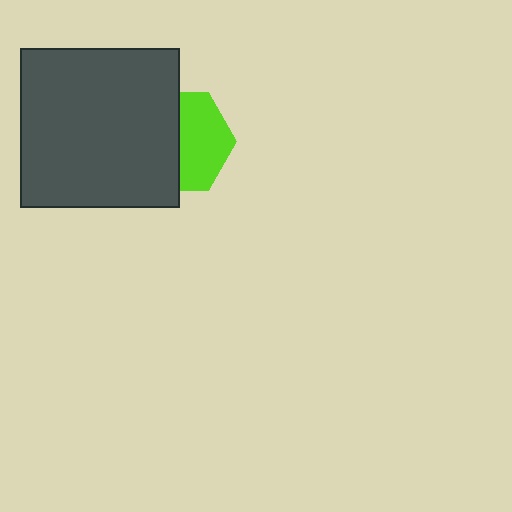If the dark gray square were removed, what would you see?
You would see the complete lime hexagon.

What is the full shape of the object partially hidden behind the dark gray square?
The partially hidden object is a lime hexagon.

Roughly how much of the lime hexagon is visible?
About half of it is visible (roughly 51%).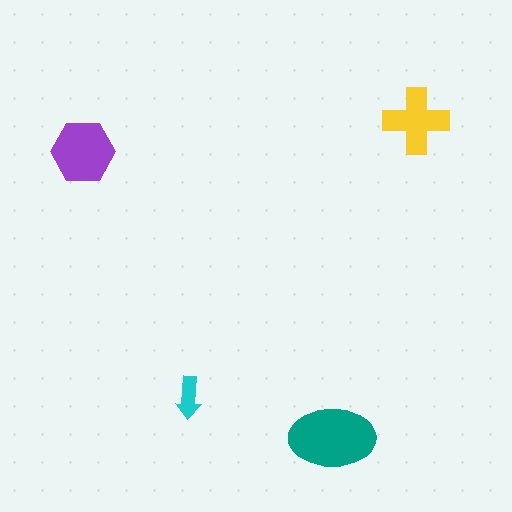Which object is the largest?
The teal ellipse.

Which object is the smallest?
The cyan arrow.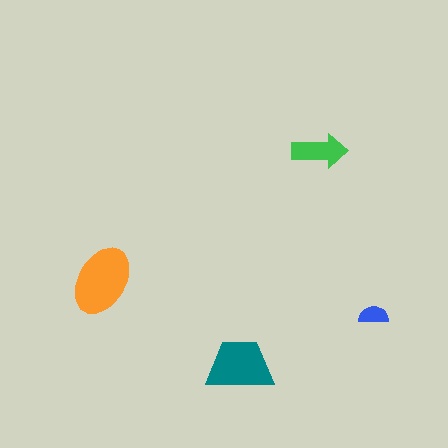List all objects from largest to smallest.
The orange ellipse, the teal trapezoid, the green arrow, the blue semicircle.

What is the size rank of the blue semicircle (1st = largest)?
4th.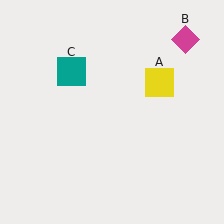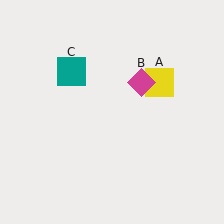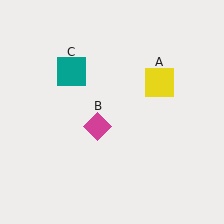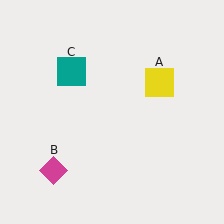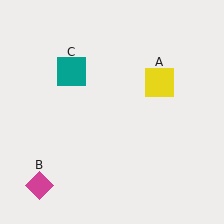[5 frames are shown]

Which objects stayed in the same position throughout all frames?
Yellow square (object A) and teal square (object C) remained stationary.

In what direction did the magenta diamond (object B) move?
The magenta diamond (object B) moved down and to the left.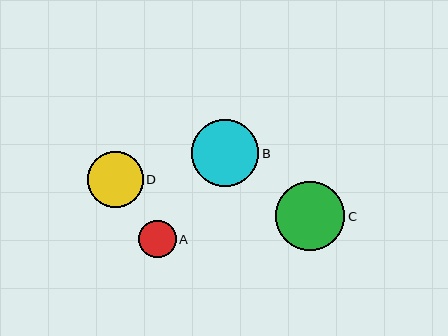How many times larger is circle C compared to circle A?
Circle C is approximately 1.9 times the size of circle A.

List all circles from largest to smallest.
From largest to smallest: C, B, D, A.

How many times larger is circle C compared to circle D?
Circle C is approximately 1.2 times the size of circle D.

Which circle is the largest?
Circle C is the largest with a size of approximately 69 pixels.